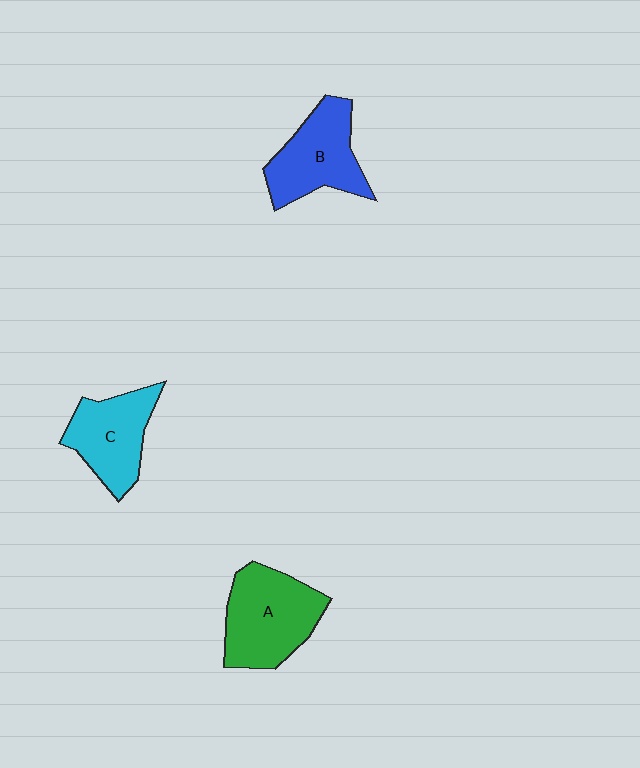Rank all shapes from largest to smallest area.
From largest to smallest: A (green), B (blue), C (cyan).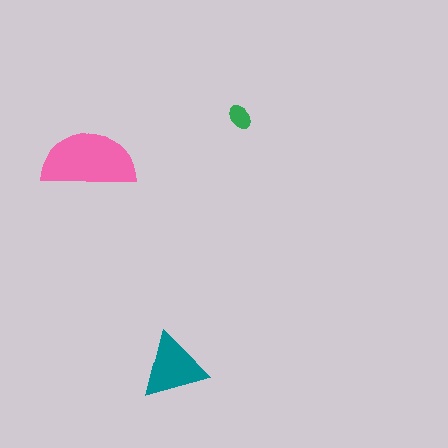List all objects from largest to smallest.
The pink semicircle, the teal triangle, the green ellipse.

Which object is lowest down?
The teal triangle is bottommost.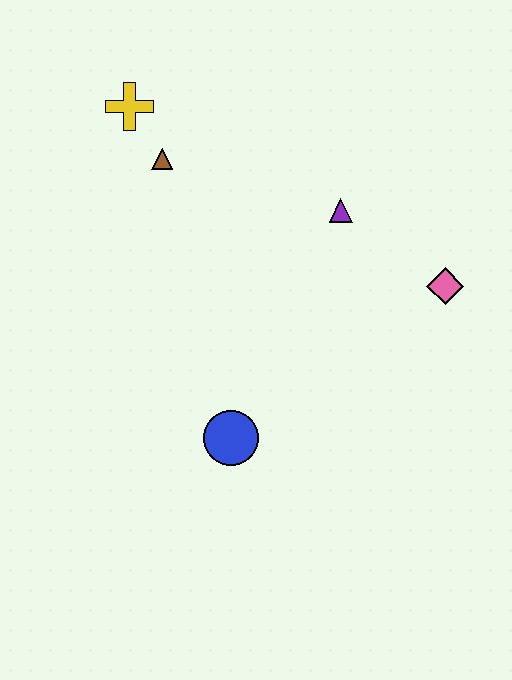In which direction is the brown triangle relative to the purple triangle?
The brown triangle is to the left of the purple triangle.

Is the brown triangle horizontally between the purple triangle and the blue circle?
No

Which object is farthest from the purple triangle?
The blue circle is farthest from the purple triangle.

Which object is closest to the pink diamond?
The purple triangle is closest to the pink diamond.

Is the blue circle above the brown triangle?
No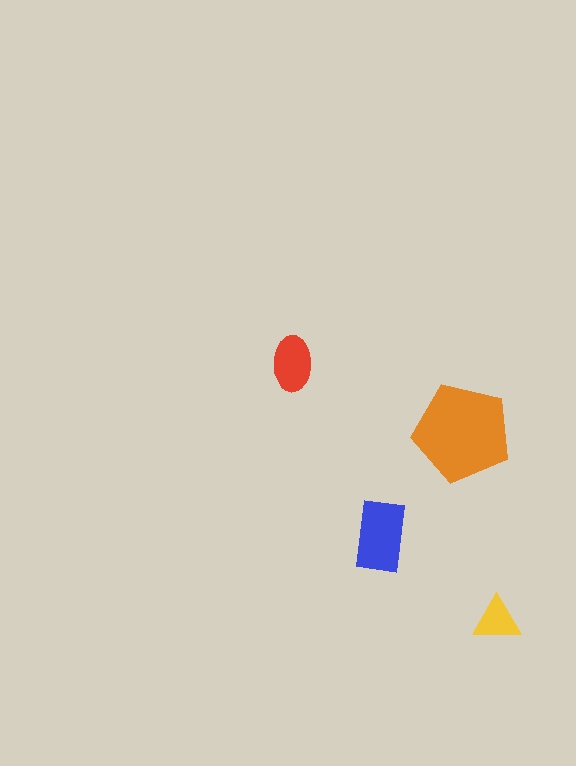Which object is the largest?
The orange pentagon.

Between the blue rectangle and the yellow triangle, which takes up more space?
The blue rectangle.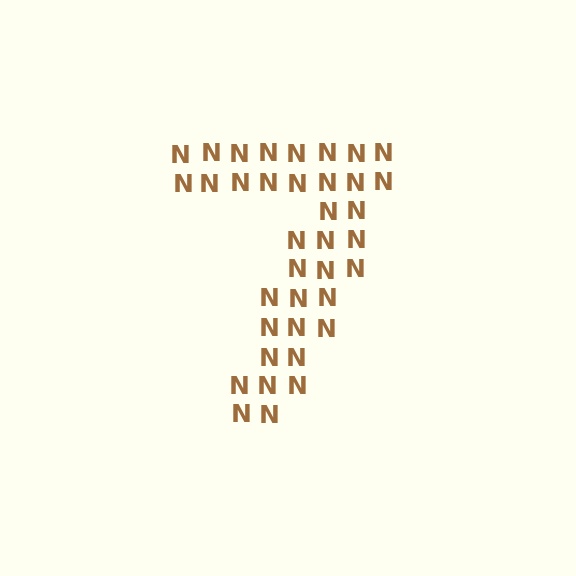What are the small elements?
The small elements are letter N's.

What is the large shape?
The large shape is the digit 7.